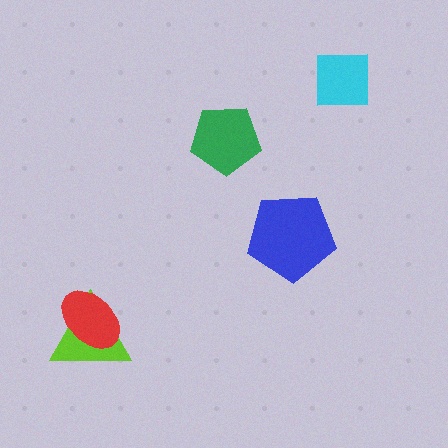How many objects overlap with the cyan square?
0 objects overlap with the cyan square.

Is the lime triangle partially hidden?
Yes, it is partially covered by another shape.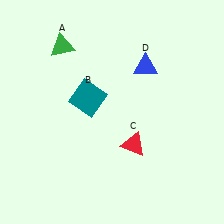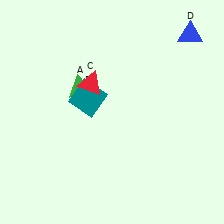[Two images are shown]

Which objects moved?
The objects that moved are: the green triangle (A), the red triangle (C), the blue triangle (D).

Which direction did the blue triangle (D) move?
The blue triangle (D) moved right.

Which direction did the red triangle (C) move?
The red triangle (C) moved up.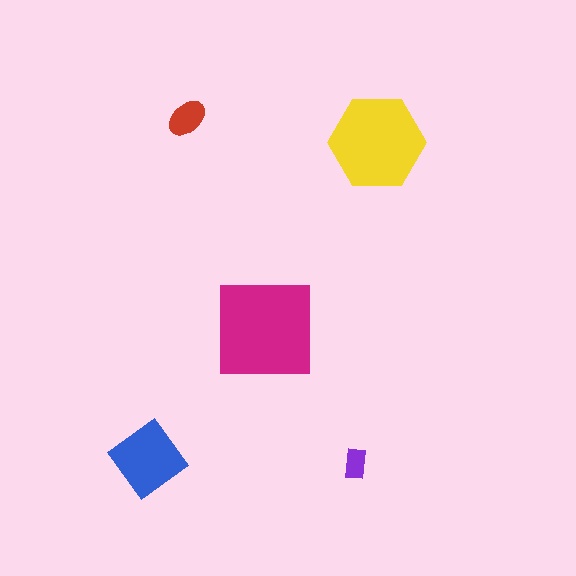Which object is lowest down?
The purple rectangle is bottommost.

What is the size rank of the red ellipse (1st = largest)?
4th.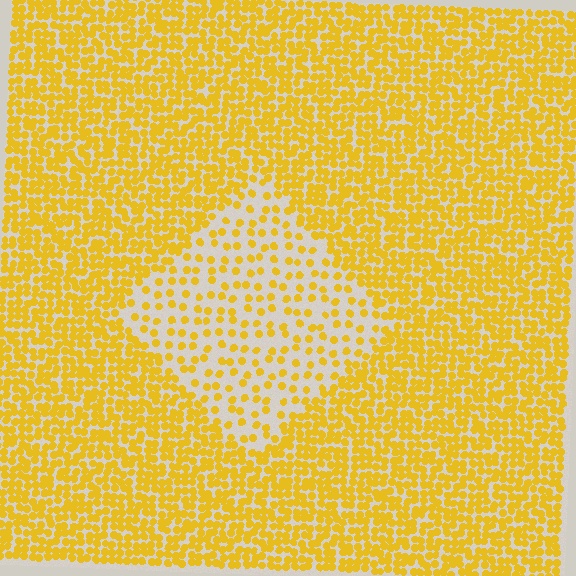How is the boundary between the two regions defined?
The boundary is defined by a change in element density (approximately 2.6x ratio). All elements are the same color, size, and shape.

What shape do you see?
I see a diamond.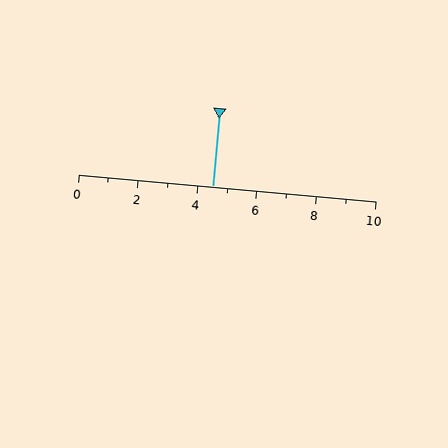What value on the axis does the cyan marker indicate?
The marker indicates approximately 4.5.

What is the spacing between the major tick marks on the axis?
The major ticks are spaced 2 apart.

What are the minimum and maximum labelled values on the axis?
The axis runs from 0 to 10.